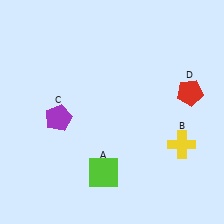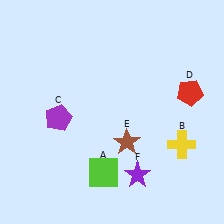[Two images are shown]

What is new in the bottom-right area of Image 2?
A brown star (E) was added in the bottom-right area of Image 2.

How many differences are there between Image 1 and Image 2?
There are 2 differences between the two images.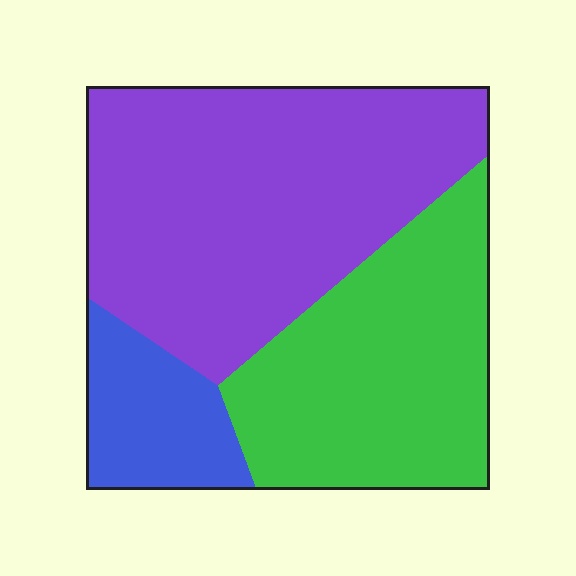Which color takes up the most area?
Purple, at roughly 50%.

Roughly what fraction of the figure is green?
Green covers 35% of the figure.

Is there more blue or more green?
Green.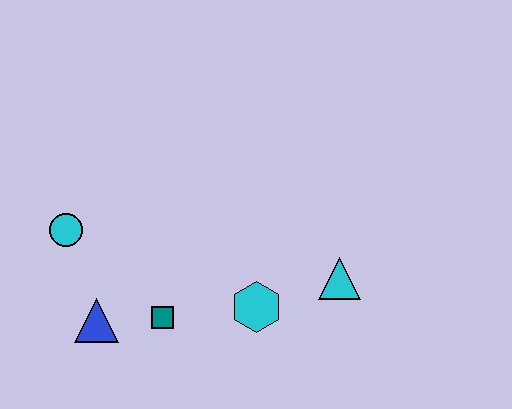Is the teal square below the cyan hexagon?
Yes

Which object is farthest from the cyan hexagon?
The cyan circle is farthest from the cyan hexagon.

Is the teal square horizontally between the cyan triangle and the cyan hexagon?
No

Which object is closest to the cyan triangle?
The cyan hexagon is closest to the cyan triangle.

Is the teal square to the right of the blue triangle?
Yes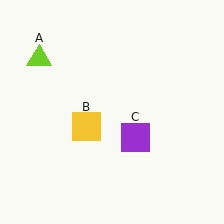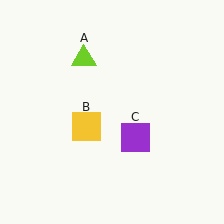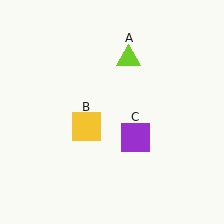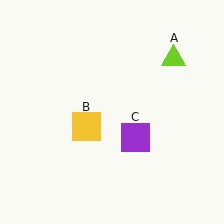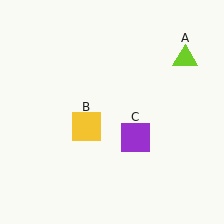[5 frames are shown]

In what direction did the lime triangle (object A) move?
The lime triangle (object A) moved right.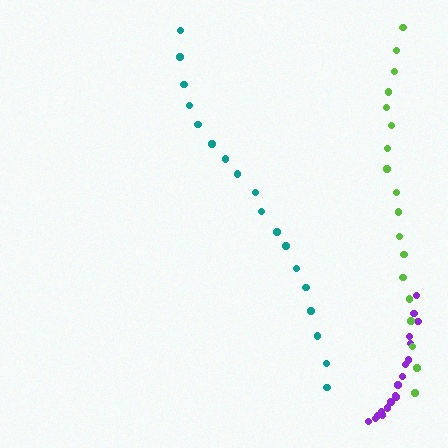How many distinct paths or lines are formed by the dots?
There are 3 distinct paths.